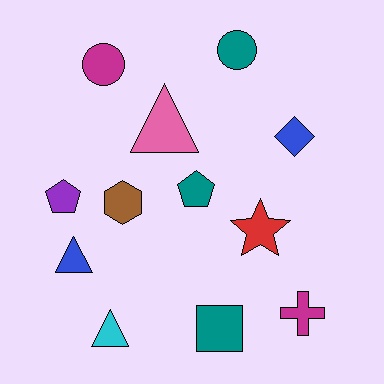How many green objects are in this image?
There are no green objects.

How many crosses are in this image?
There is 1 cross.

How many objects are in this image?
There are 12 objects.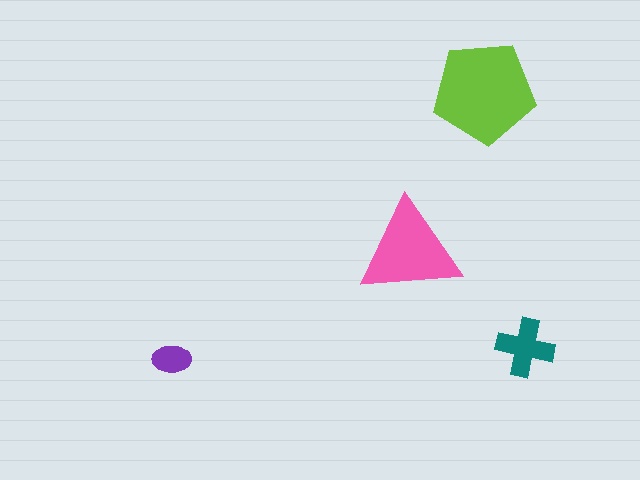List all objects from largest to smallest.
The lime pentagon, the pink triangle, the teal cross, the purple ellipse.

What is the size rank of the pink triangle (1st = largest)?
2nd.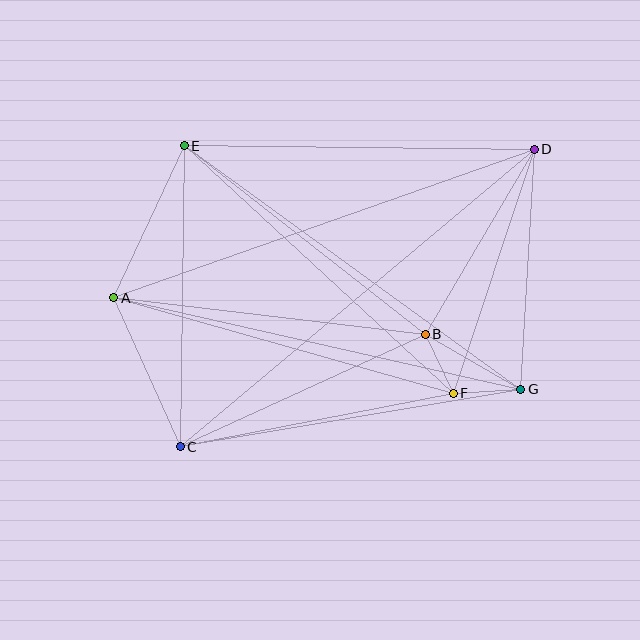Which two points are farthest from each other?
Points C and D are farthest from each other.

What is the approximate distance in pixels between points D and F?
The distance between D and F is approximately 257 pixels.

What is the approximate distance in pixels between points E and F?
The distance between E and F is approximately 365 pixels.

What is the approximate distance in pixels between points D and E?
The distance between D and E is approximately 350 pixels.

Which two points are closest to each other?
Points B and F are closest to each other.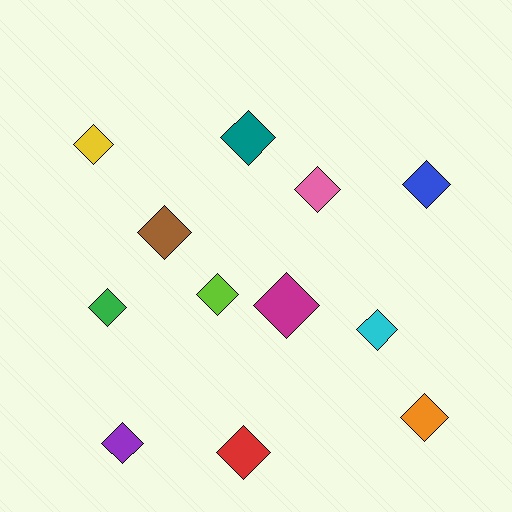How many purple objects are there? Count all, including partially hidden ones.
There is 1 purple object.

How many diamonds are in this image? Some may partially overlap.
There are 12 diamonds.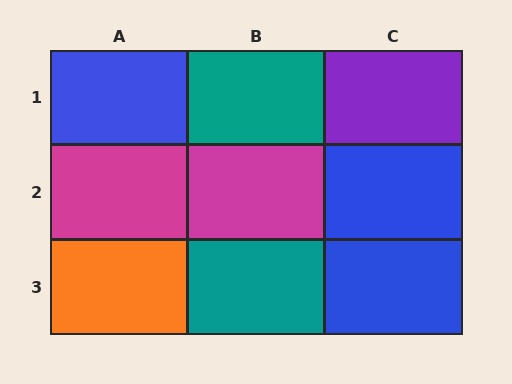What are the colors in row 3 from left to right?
Orange, teal, blue.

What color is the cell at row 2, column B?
Magenta.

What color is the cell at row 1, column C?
Purple.